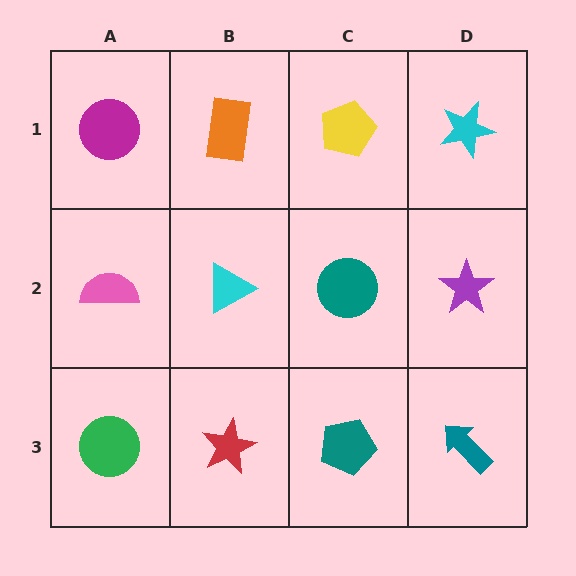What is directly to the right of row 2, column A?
A cyan triangle.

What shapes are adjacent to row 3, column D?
A purple star (row 2, column D), a teal pentagon (row 3, column C).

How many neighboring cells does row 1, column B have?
3.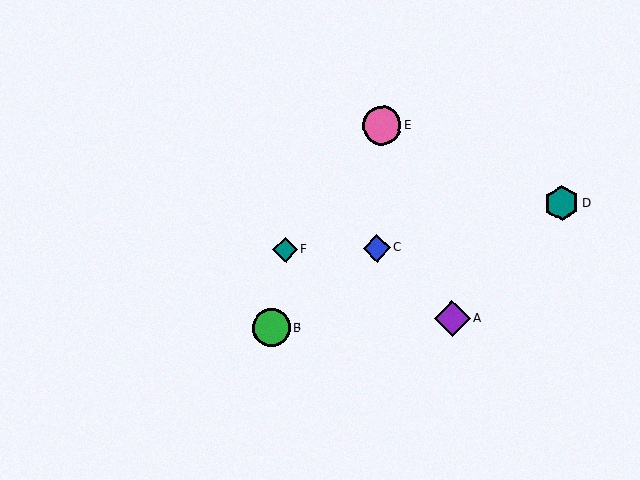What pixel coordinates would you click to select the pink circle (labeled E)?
Click at (382, 126) to select the pink circle E.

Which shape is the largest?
The pink circle (labeled E) is the largest.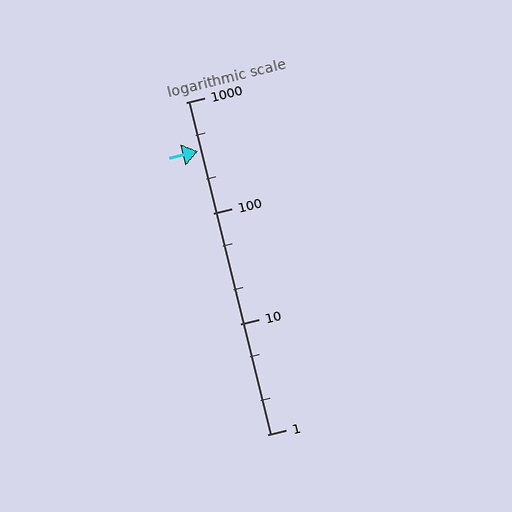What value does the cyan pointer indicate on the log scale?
The pointer indicates approximately 360.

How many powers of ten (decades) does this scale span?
The scale spans 3 decades, from 1 to 1000.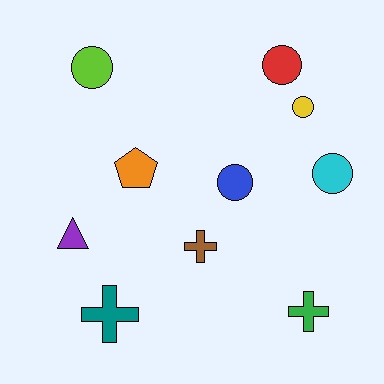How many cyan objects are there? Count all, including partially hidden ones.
There is 1 cyan object.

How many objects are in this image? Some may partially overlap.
There are 10 objects.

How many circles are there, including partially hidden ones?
There are 5 circles.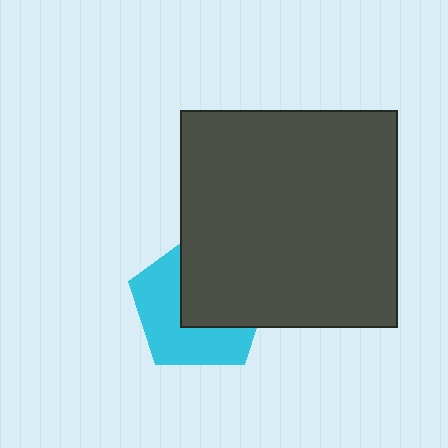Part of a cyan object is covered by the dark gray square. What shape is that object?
It is a pentagon.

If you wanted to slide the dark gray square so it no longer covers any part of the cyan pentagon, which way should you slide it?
Slide it toward the upper-right — that is the most direct way to separate the two shapes.